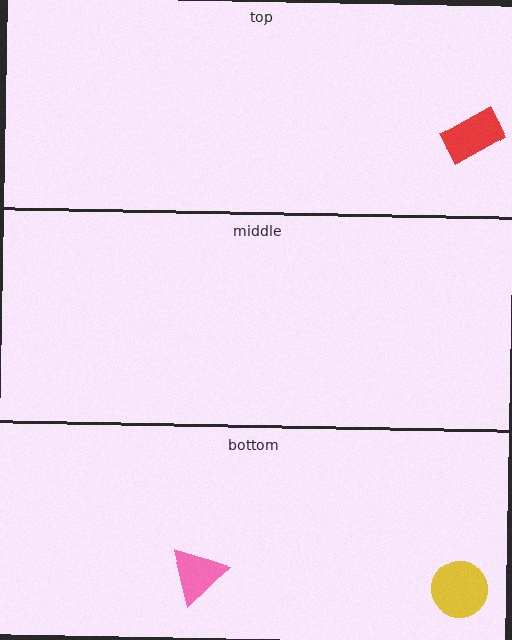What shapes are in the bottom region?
The yellow circle, the pink triangle.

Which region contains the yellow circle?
The bottom region.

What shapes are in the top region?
The red rectangle.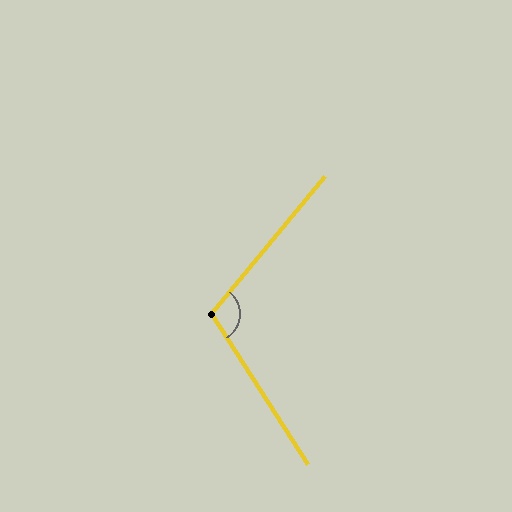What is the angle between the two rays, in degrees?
Approximately 108 degrees.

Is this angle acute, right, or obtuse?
It is obtuse.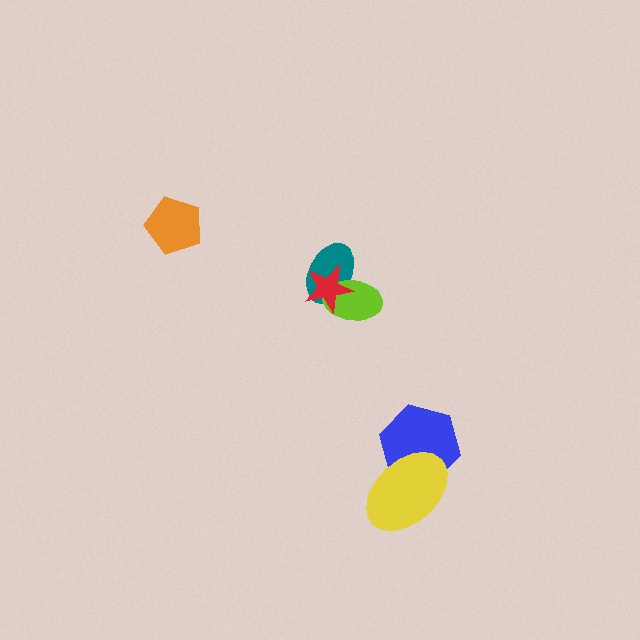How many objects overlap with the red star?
2 objects overlap with the red star.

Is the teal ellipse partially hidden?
Yes, it is partially covered by another shape.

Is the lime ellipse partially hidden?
Yes, it is partially covered by another shape.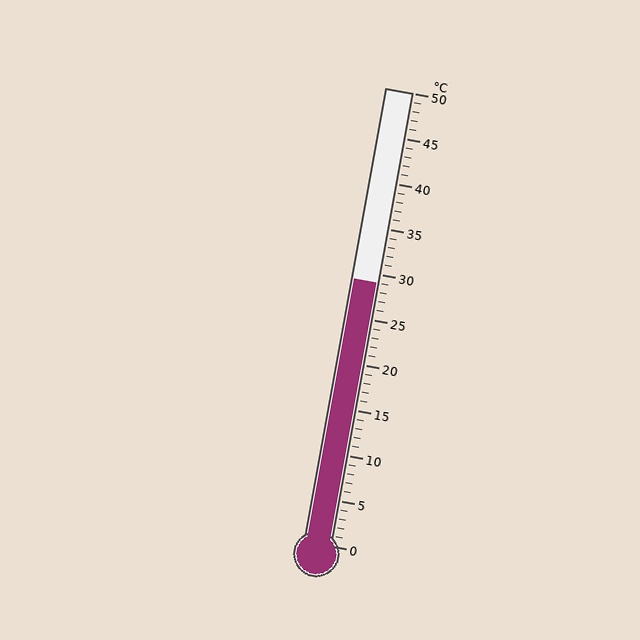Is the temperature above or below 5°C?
The temperature is above 5°C.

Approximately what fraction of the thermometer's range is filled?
The thermometer is filled to approximately 60% of its range.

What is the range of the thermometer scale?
The thermometer scale ranges from 0°C to 50°C.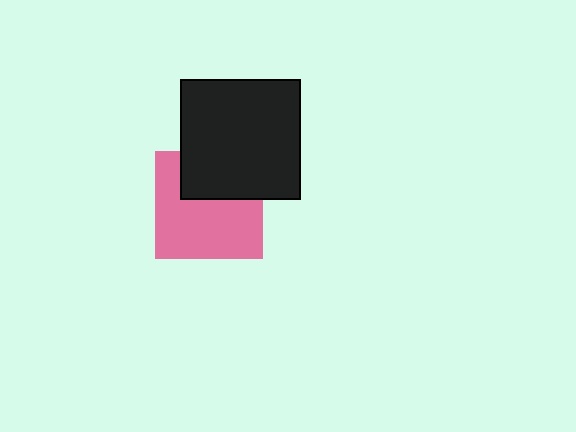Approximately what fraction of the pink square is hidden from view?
Roughly 35% of the pink square is hidden behind the black square.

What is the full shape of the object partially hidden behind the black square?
The partially hidden object is a pink square.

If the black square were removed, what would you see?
You would see the complete pink square.